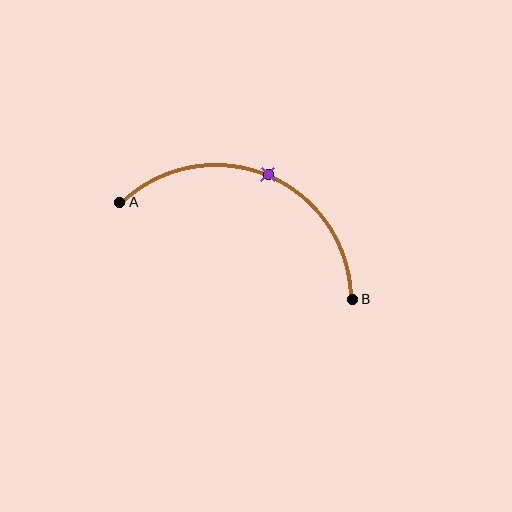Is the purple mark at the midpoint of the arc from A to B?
Yes. The purple mark lies on the arc at equal arc-length from both A and B — it is the arc midpoint.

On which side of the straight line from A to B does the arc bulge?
The arc bulges above the straight line connecting A and B.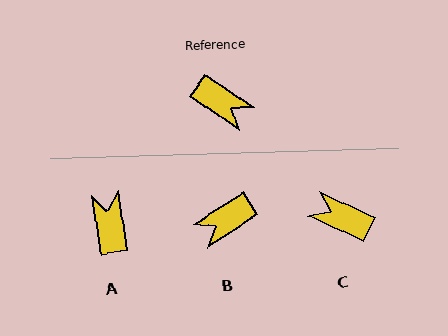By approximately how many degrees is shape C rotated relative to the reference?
Approximately 171 degrees clockwise.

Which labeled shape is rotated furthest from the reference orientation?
C, about 171 degrees away.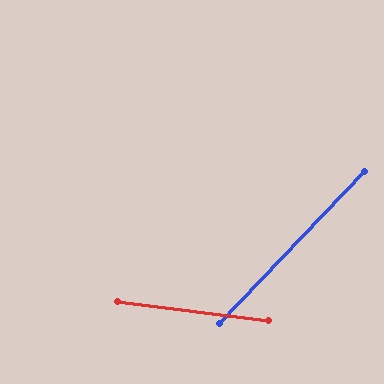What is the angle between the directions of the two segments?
Approximately 54 degrees.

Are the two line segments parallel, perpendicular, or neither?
Neither parallel nor perpendicular — they differ by about 54°.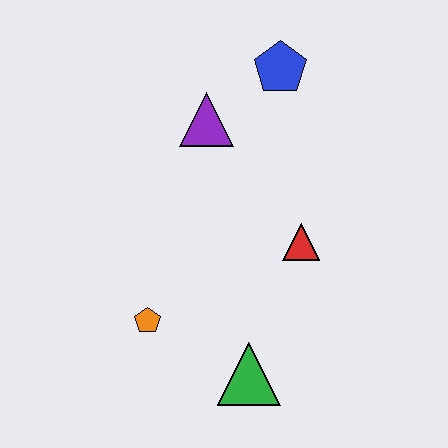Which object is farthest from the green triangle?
The blue pentagon is farthest from the green triangle.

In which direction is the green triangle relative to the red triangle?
The green triangle is below the red triangle.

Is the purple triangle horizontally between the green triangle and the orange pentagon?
Yes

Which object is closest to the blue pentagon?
The purple triangle is closest to the blue pentagon.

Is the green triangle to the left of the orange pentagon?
No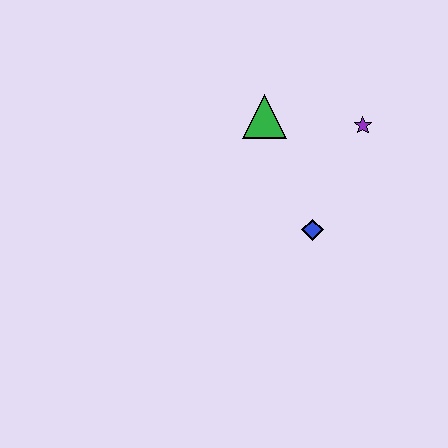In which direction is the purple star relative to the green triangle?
The purple star is to the right of the green triangle.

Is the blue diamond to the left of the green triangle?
No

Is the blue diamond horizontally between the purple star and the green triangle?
Yes